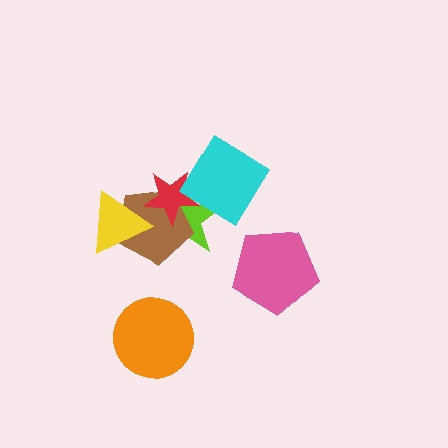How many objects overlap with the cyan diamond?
2 objects overlap with the cyan diamond.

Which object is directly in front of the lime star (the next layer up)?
The brown pentagon is directly in front of the lime star.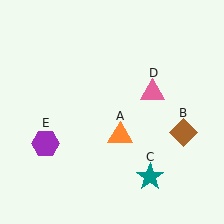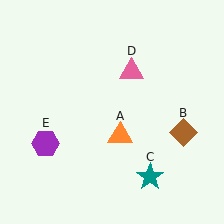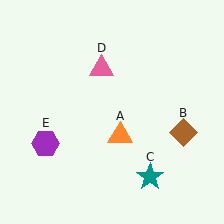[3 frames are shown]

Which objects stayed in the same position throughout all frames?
Orange triangle (object A) and brown diamond (object B) and teal star (object C) and purple hexagon (object E) remained stationary.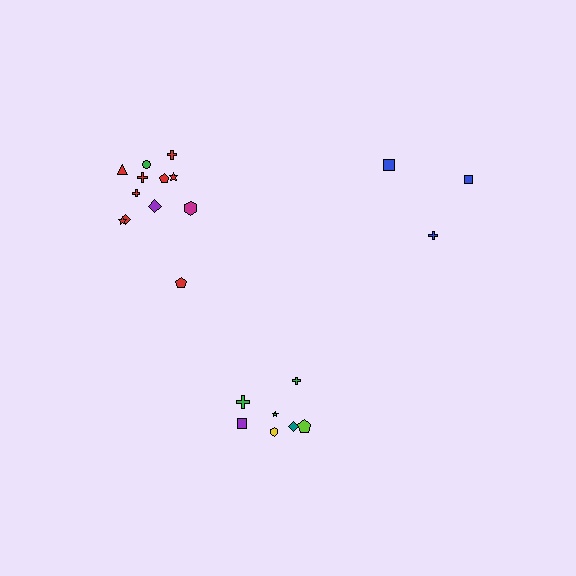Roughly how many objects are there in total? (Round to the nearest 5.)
Roughly 20 objects in total.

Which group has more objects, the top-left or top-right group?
The top-left group.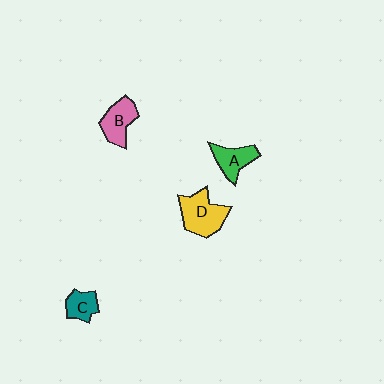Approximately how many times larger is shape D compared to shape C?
Approximately 1.9 times.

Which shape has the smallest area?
Shape C (teal).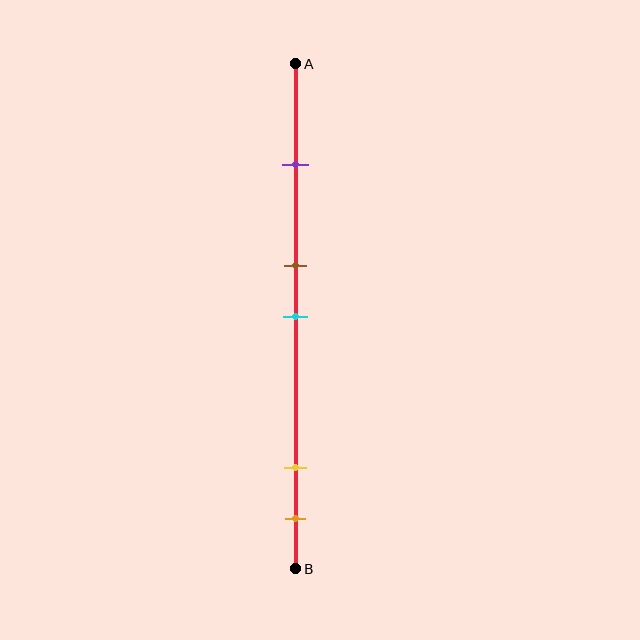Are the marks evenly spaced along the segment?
No, the marks are not evenly spaced.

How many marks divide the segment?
There are 5 marks dividing the segment.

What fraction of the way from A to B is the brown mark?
The brown mark is approximately 40% (0.4) of the way from A to B.